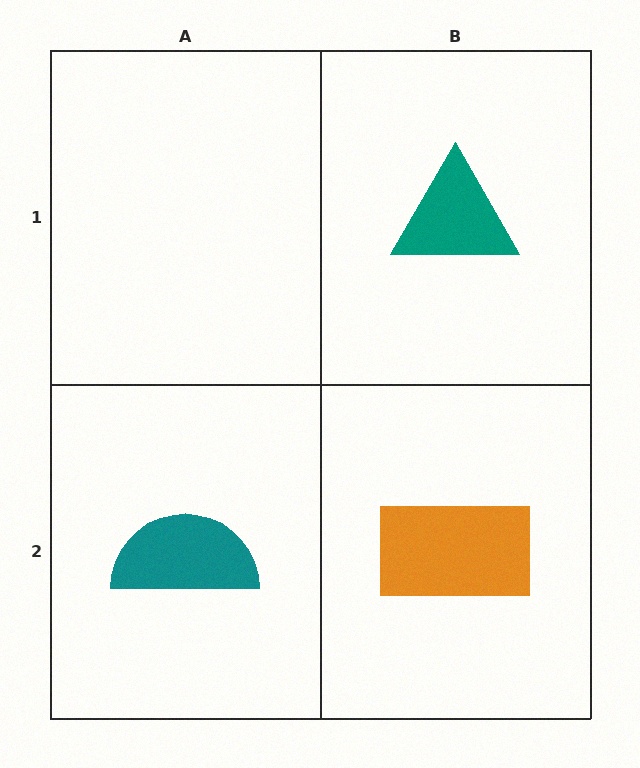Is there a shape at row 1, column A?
No, that cell is empty.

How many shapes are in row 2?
2 shapes.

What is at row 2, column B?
An orange rectangle.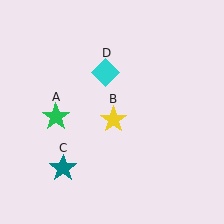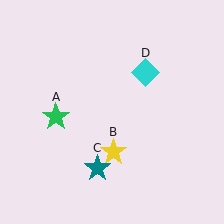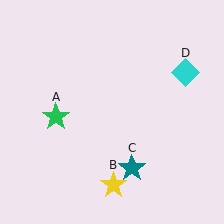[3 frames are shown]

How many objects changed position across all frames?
3 objects changed position: yellow star (object B), teal star (object C), cyan diamond (object D).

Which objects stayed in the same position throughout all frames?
Green star (object A) remained stationary.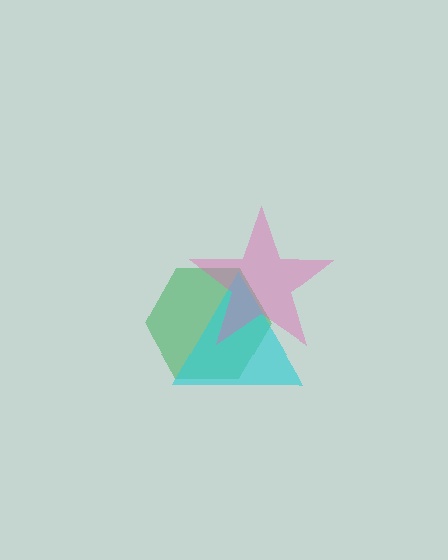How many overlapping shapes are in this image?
There are 3 overlapping shapes in the image.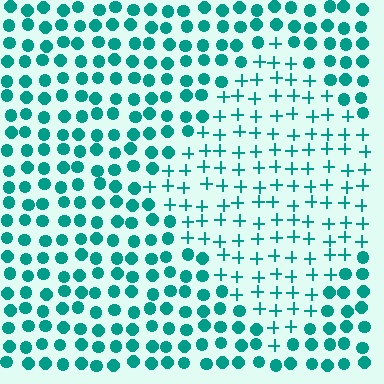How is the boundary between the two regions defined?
The boundary is defined by a change in element shape: plus signs inside vs. circles outside. All elements share the same color and spacing.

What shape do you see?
I see a diamond.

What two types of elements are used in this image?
The image uses plus signs inside the diamond region and circles outside it.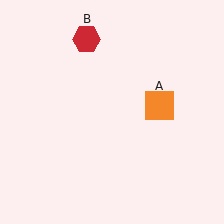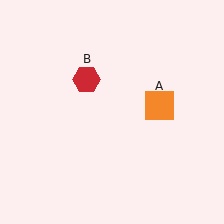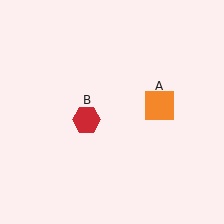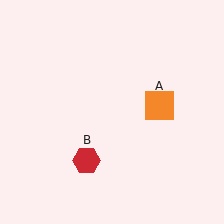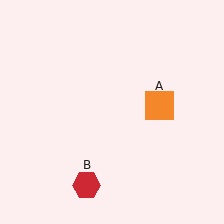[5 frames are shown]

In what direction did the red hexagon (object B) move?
The red hexagon (object B) moved down.